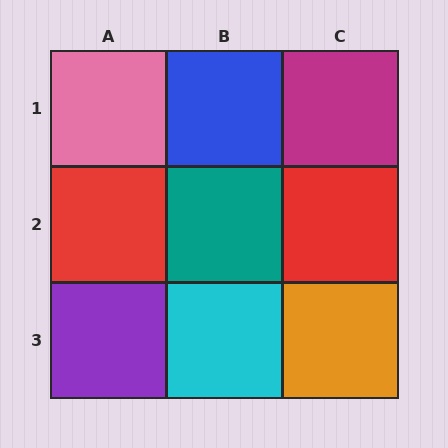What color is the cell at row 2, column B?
Teal.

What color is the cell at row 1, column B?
Blue.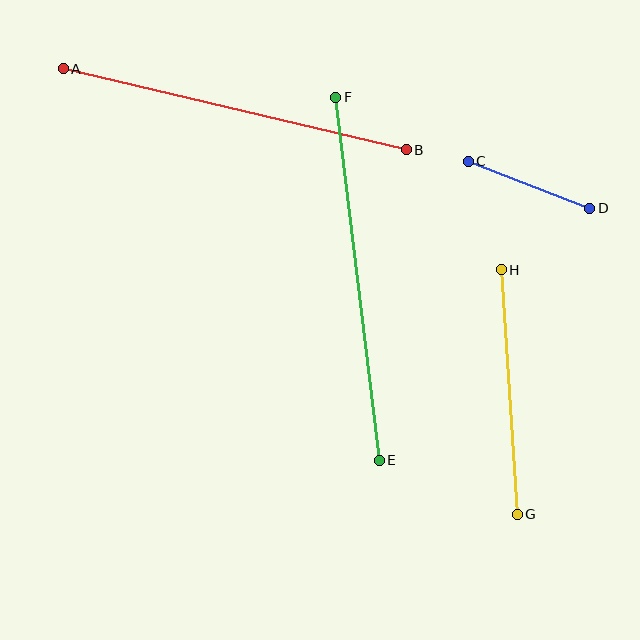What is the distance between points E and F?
The distance is approximately 366 pixels.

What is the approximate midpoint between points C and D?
The midpoint is at approximately (529, 185) pixels.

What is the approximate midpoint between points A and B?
The midpoint is at approximately (235, 109) pixels.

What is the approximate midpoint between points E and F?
The midpoint is at approximately (358, 279) pixels.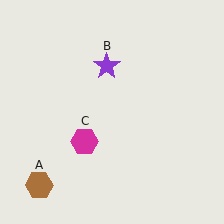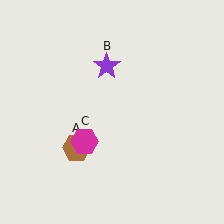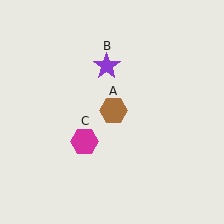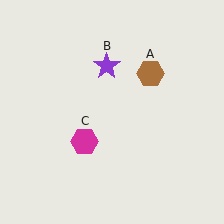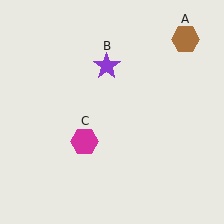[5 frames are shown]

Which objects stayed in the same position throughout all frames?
Purple star (object B) and magenta hexagon (object C) remained stationary.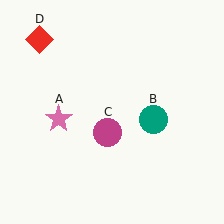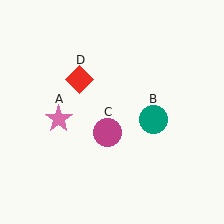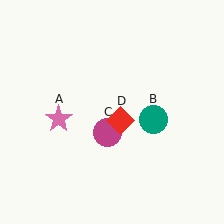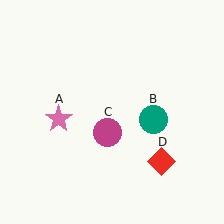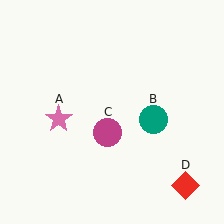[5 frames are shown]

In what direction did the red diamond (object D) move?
The red diamond (object D) moved down and to the right.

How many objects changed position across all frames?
1 object changed position: red diamond (object D).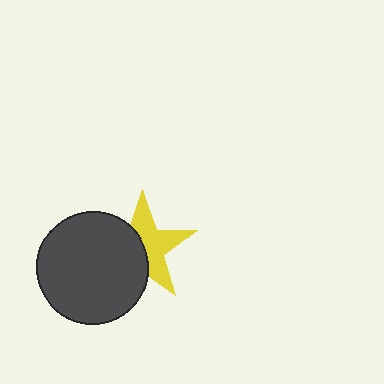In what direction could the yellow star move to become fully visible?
The yellow star could move right. That would shift it out from behind the dark gray circle entirely.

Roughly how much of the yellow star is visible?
About half of it is visible (roughly 53%).